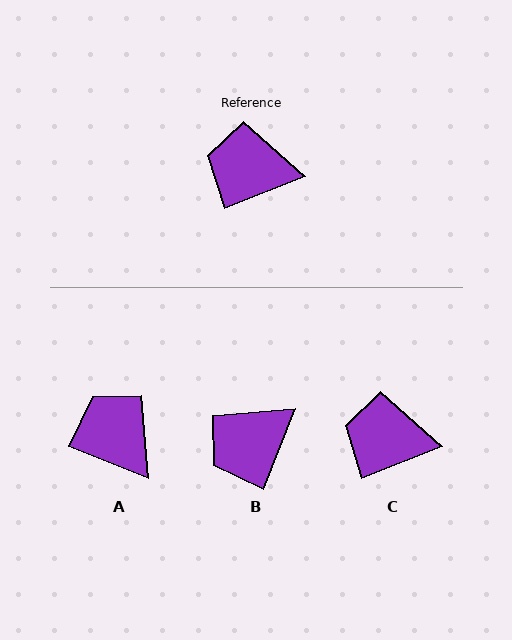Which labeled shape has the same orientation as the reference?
C.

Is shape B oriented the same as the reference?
No, it is off by about 47 degrees.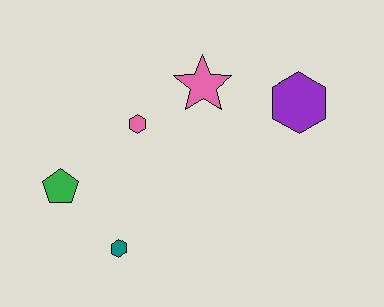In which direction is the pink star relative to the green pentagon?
The pink star is to the right of the green pentagon.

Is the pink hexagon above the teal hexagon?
Yes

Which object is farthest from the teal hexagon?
The purple hexagon is farthest from the teal hexagon.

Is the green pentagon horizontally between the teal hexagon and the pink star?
No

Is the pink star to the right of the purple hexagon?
No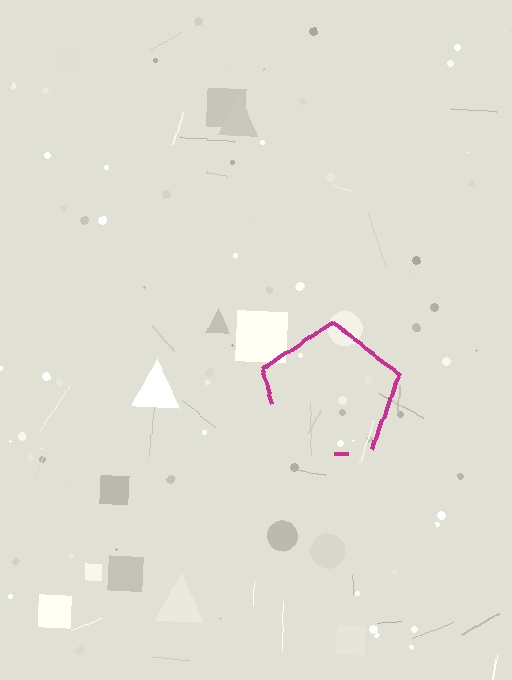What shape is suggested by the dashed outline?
The dashed outline suggests a pentagon.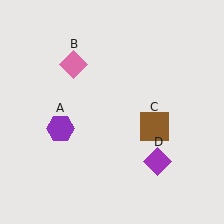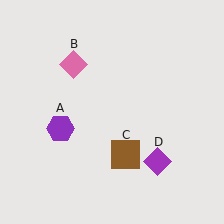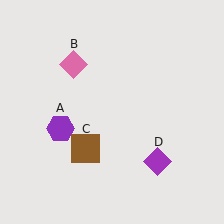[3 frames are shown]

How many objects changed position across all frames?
1 object changed position: brown square (object C).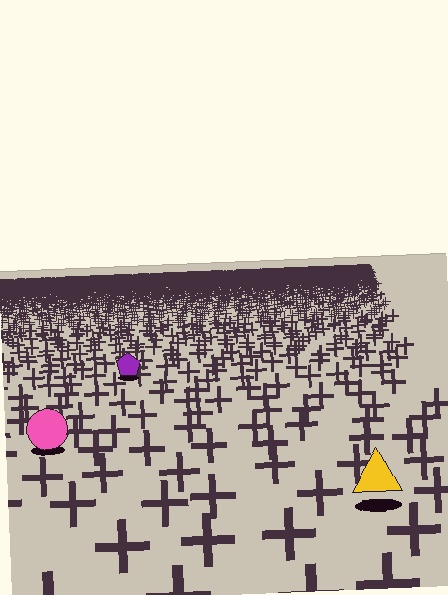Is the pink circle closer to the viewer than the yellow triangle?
No. The yellow triangle is closer — you can tell from the texture gradient: the ground texture is coarser near it.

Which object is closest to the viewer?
The yellow triangle is closest. The texture marks near it are larger and more spread out.